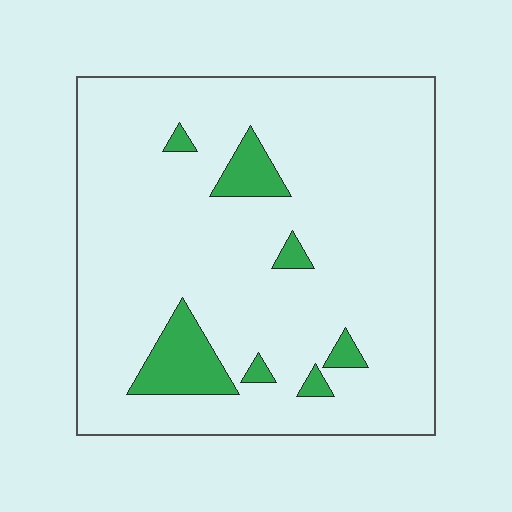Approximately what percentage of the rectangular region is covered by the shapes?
Approximately 10%.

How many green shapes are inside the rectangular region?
7.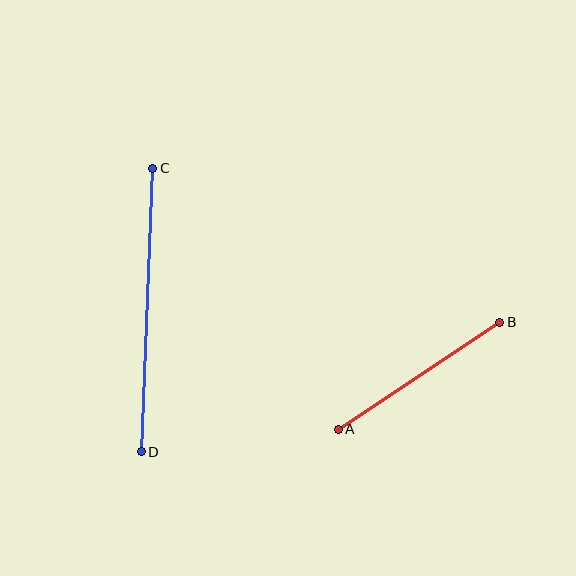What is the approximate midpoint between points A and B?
The midpoint is at approximately (419, 376) pixels.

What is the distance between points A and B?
The distance is approximately 194 pixels.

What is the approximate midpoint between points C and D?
The midpoint is at approximately (147, 310) pixels.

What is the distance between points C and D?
The distance is approximately 284 pixels.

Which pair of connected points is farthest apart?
Points C and D are farthest apart.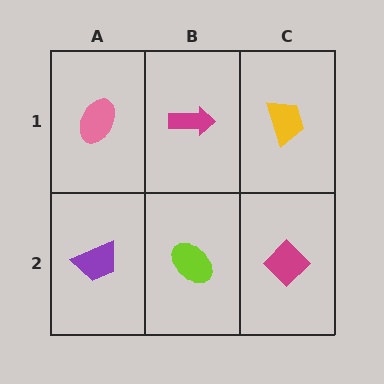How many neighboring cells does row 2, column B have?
3.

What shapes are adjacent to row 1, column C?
A magenta diamond (row 2, column C), a magenta arrow (row 1, column B).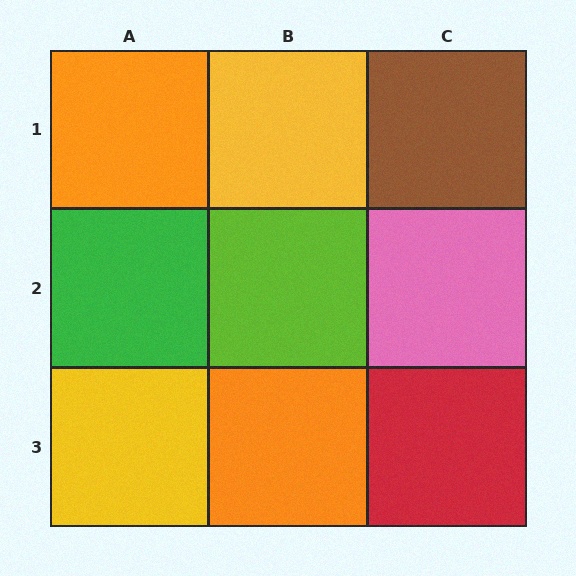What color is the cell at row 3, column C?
Red.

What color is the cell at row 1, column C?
Brown.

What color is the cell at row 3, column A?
Yellow.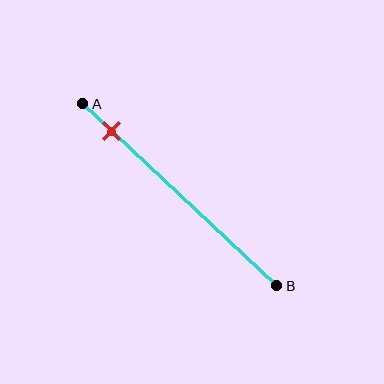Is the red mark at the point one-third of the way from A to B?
No, the mark is at about 15% from A, not at the 33% one-third point.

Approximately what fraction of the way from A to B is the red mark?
The red mark is approximately 15% of the way from A to B.